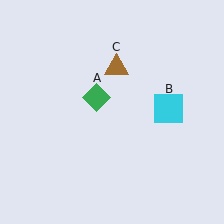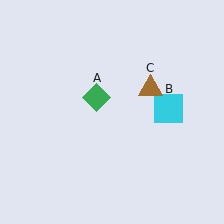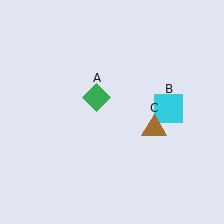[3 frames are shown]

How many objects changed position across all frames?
1 object changed position: brown triangle (object C).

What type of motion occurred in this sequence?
The brown triangle (object C) rotated clockwise around the center of the scene.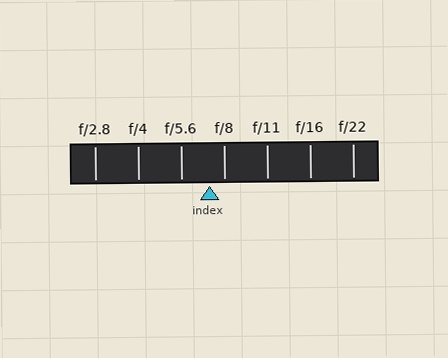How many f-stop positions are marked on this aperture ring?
There are 7 f-stop positions marked.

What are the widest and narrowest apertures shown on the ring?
The widest aperture shown is f/2.8 and the narrowest is f/22.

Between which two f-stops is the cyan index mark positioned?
The index mark is between f/5.6 and f/8.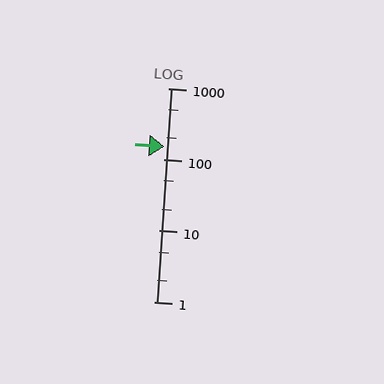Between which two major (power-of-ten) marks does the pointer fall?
The pointer is between 100 and 1000.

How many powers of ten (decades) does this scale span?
The scale spans 3 decades, from 1 to 1000.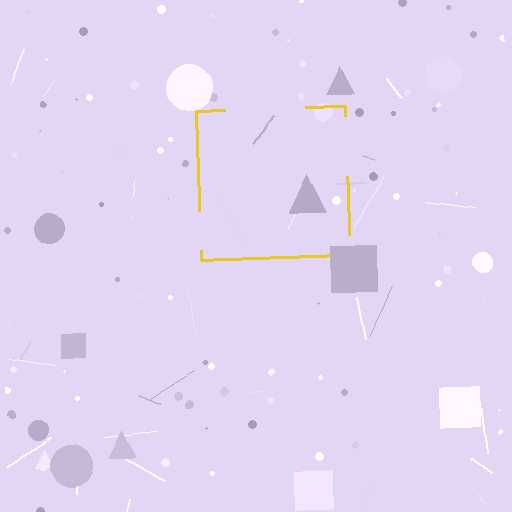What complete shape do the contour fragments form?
The contour fragments form a square.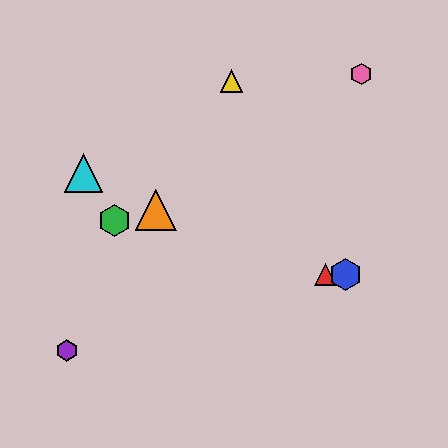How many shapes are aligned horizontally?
2 shapes (the red triangle, the blue hexagon) are aligned horizontally.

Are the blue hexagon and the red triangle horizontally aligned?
Yes, both are at y≈274.